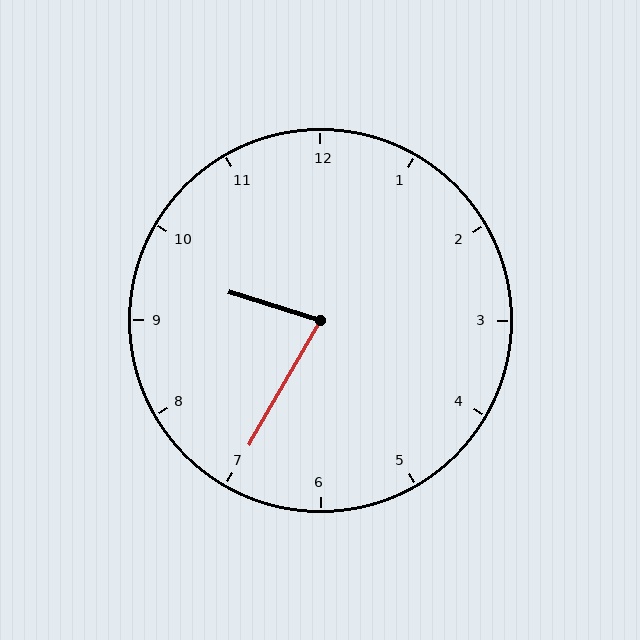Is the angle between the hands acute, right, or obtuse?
It is acute.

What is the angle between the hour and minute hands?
Approximately 78 degrees.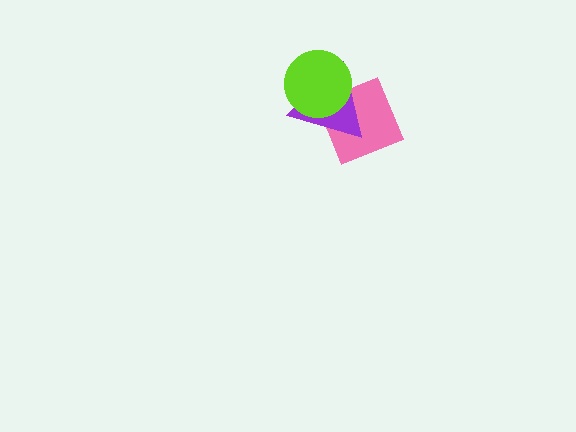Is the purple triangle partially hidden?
Yes, it is partially covered by another shape.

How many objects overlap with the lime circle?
2 objects overlap with the lime circle.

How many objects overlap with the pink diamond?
2 objects overlap with the pink diamond.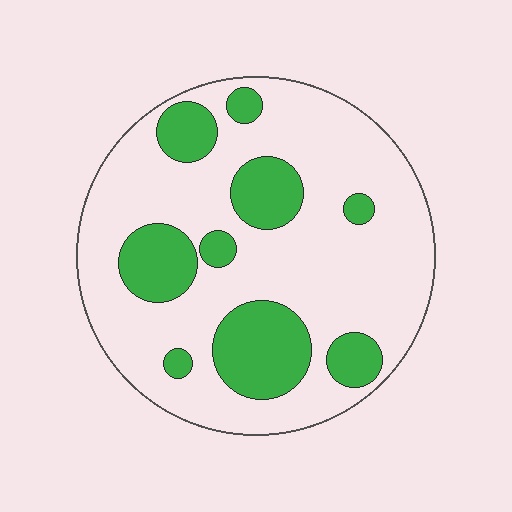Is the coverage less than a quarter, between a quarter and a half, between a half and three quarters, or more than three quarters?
Between a quarter and a half.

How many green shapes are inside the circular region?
9.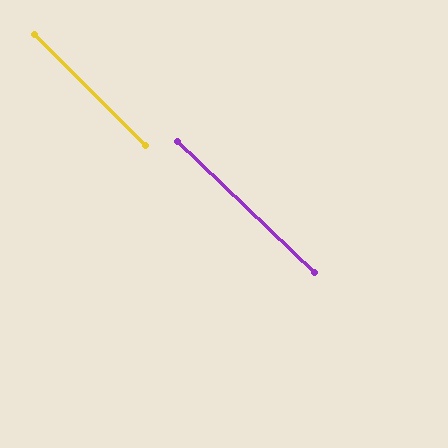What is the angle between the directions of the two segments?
Approximately 1 degree.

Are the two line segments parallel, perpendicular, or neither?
Parallel — their directions differ by only 1.1°.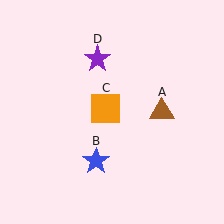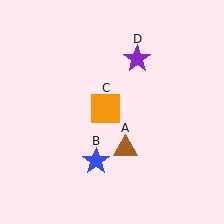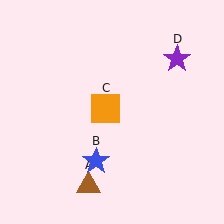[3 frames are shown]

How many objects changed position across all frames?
2 objects changed position: brown triangle (object A), purple star (object D).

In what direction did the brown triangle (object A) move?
The brown triangle (object A) moved down and to the left.